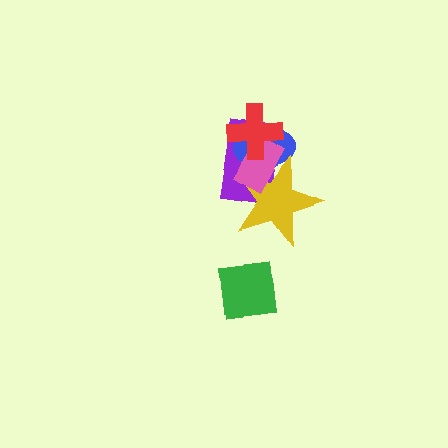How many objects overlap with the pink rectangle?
4 objects overlap with the pink rectangle.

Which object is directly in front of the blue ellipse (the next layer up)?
The yellow star is directly in front of the blue ellipse.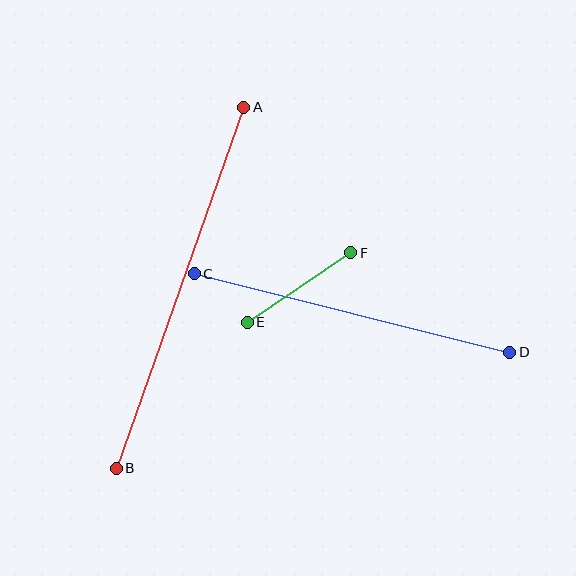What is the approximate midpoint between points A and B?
The midpoint is at approximately (180, 288) pixels.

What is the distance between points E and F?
The distance is approximately 124 pixels.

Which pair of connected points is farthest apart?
Points A and B are farthest apart.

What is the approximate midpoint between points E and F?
The midpoint is at approximately (299, 288) pixels.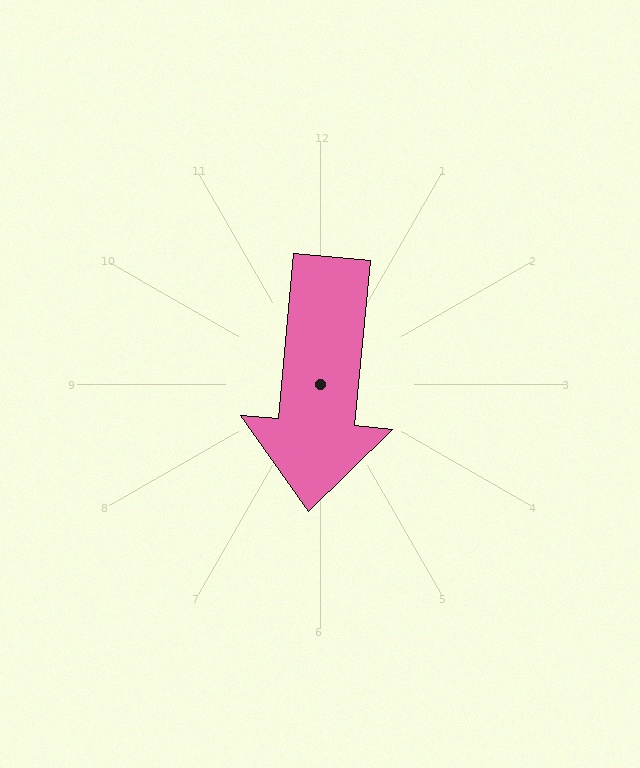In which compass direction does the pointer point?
South.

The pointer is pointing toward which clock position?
Roughly 6 o'clock.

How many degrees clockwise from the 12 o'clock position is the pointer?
Approximately 185 degrees.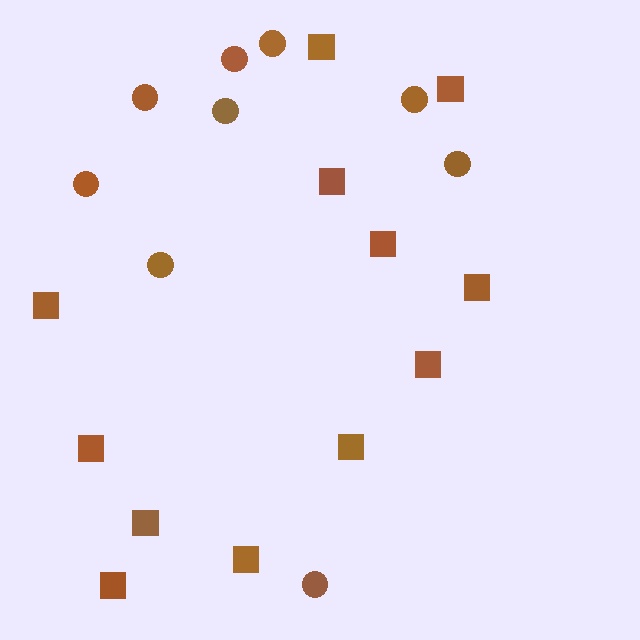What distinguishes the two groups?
There are 2 groups: one group of circles (9) and one group of squares (12).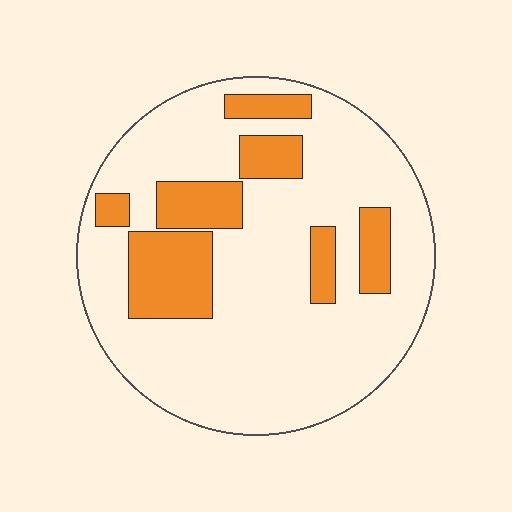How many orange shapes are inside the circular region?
7.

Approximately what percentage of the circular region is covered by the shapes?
Approximately 20%.